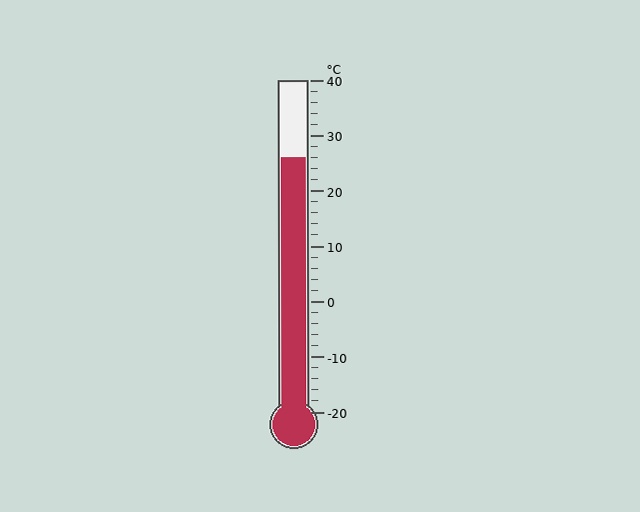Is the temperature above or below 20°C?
The temperature is above 20°C.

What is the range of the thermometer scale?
The thermometer scale ranges from -20°C to 40°C.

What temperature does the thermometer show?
The thermometer shows approximately 26°C.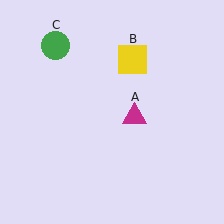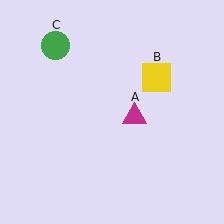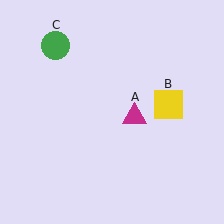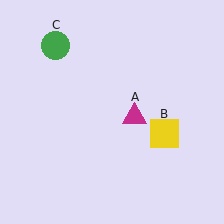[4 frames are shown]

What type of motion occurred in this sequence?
The yellow square (object B) rotated clockwise around the center of the scene.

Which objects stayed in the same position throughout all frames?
Magenta triangle (object A) and green circle (object C) remained stationary.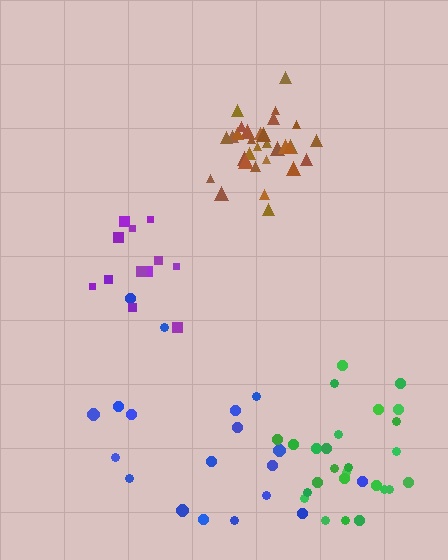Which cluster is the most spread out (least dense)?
Blue.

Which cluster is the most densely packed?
Brown.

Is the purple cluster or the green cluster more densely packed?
Purple.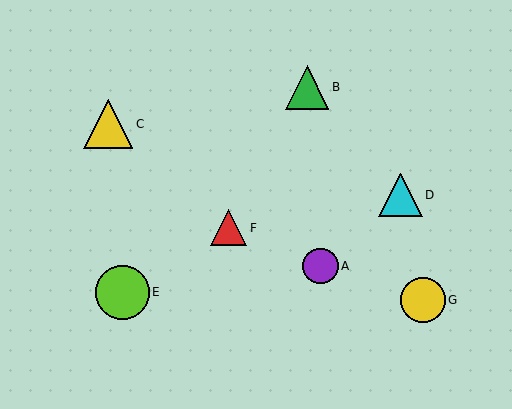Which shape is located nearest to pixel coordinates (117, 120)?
The yellow triangle (labeled C) at (108, 124) is nearest to that location.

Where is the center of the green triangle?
The center of the green triangle is at (307, 87).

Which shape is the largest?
The lime circle (labeled E) is the largest.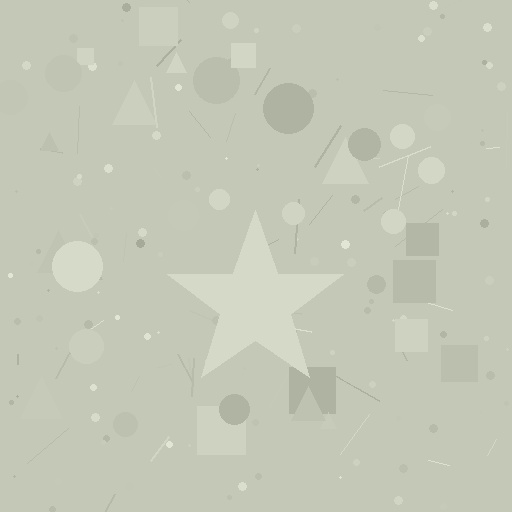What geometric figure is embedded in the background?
A star is embedded in the background.